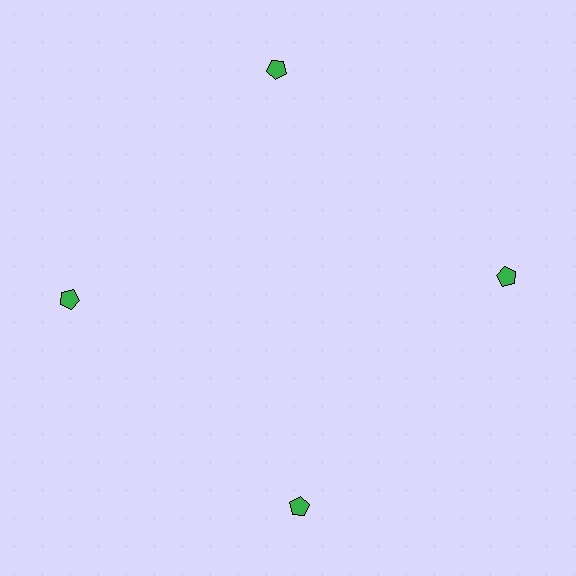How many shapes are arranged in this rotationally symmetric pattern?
There are 4 shapes, arranged in 4 groups of 1.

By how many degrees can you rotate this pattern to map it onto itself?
The pattern maps onto itself every 90 degrees of rotation.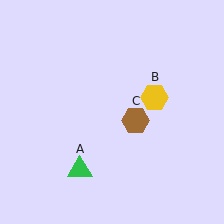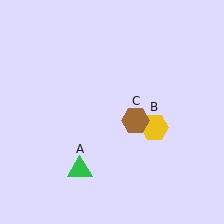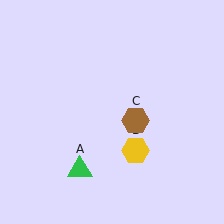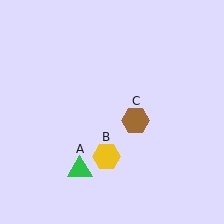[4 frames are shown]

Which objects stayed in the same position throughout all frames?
Green triangle (object A) and brown hexagon (object C) remained stationary.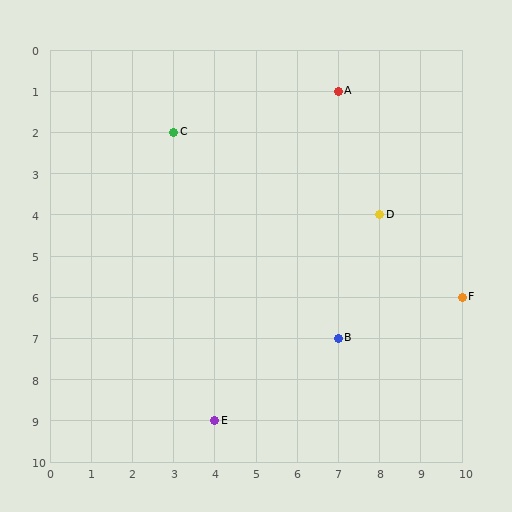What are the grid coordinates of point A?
Point A is at grid coordinates (7, 1).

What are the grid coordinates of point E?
Point E is at grid coordinates (4, 9).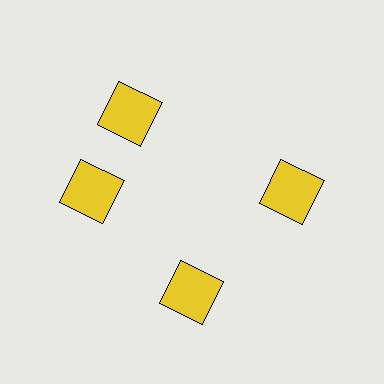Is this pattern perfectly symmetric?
No. The 4 yellow squares are arranged in a ring, but one element near the 12 o'clock position is rotated out of alignment along the ring, breaking the 4-fold rotational symmetry.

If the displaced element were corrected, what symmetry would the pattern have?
It would have 4-fold rotational symmetry — the pattern would map onto itself every 90 degrees.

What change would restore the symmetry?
The symmetry would be restored by rotating it back into even spacing with its neighbors so that all 4 squares sit at equal angles and equal distance from the center.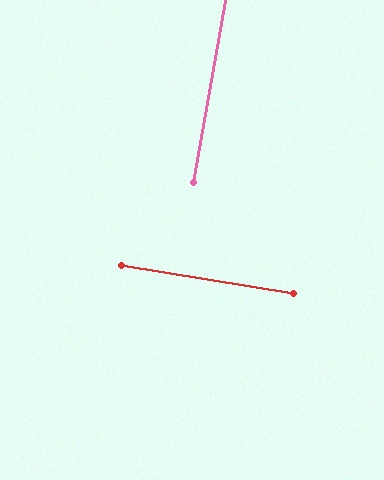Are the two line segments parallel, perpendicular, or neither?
Perpendicular — they meet at approximately 89°.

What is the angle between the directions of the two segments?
Approximately 89 degrees.